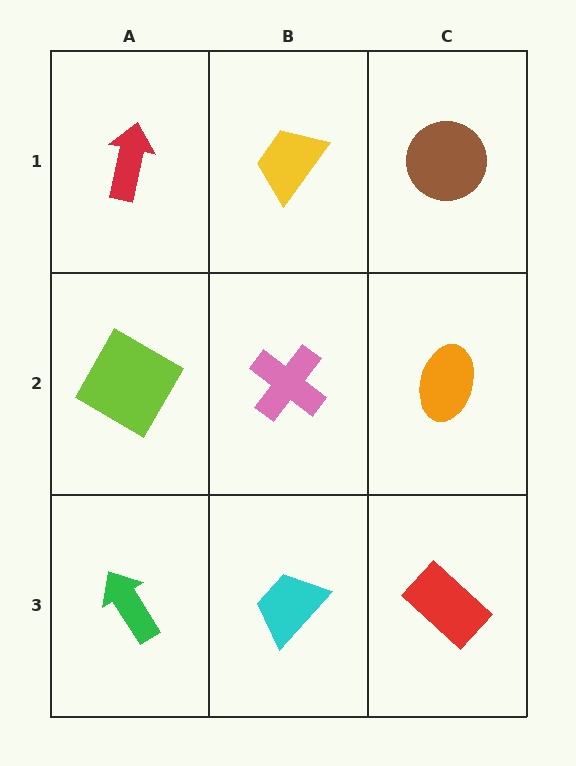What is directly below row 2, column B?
A cyan trapezoid.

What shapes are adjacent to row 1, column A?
A lime diamond (row 2, column A), a yellow trapezoid (row 1, column B).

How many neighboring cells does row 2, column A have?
3.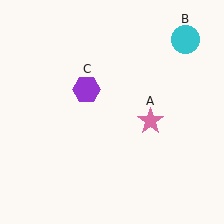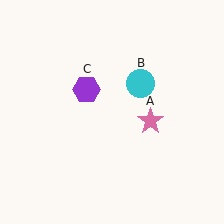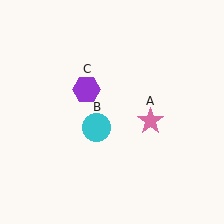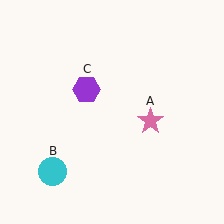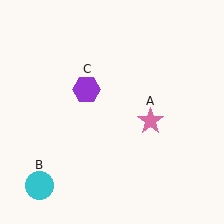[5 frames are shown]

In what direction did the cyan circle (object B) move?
The cyan circle (object B) moved down and to the left.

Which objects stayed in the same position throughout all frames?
Pink star (object A) and purple hexagon (object C) remained stationary.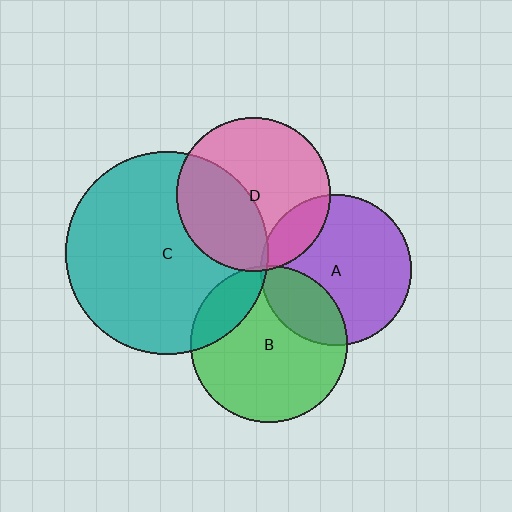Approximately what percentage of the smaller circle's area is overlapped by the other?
Approximately 5%.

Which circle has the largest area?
Circle C (teal).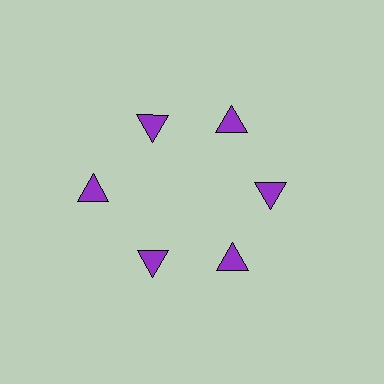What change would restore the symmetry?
The symmetry would be restored by moving it inward, back onto the ring so that all 6 triangles sit at equal angles and equal distance from the center.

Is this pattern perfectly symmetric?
No. The 6 purple triangles are arranged in a ring, but one element near the 9 o'clock position is pushed outward from the center, breaking the 6-fold rotational symmetry.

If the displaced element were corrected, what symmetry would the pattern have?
It would have 6-fold rotational symmetry — the pattern would map onto itself every 60 degrees.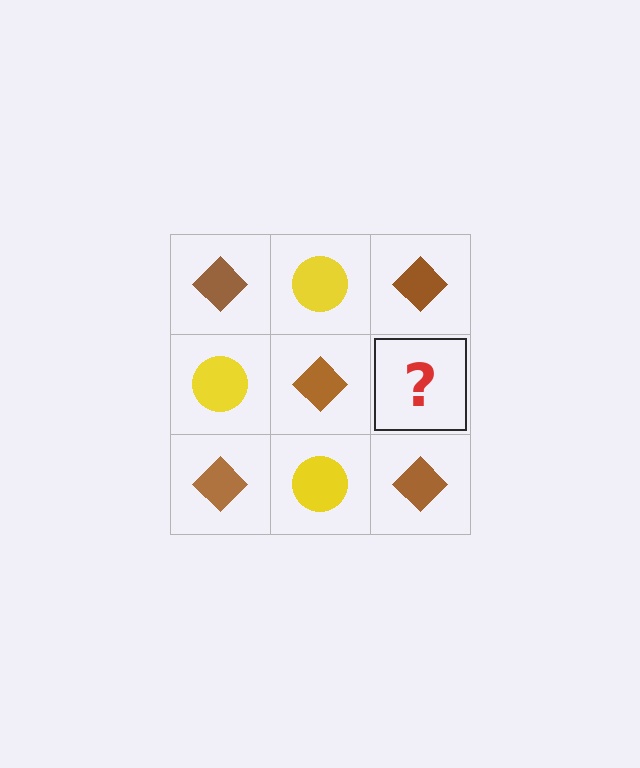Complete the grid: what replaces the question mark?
The question mark should be replaced with a yellow circle.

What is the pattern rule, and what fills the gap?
The rule is that it alternates brown diamond and yellow circle in a checkerboard pattern. The gap should be filled with a yellow circle.